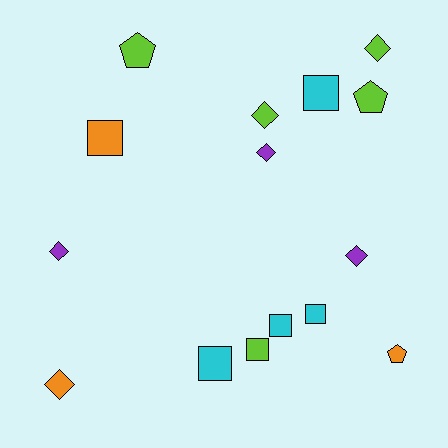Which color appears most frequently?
Lime, with 5 objects.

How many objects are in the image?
There are 15 objects.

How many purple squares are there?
There are no purple squares.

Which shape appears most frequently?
Diamond, with 6 objects.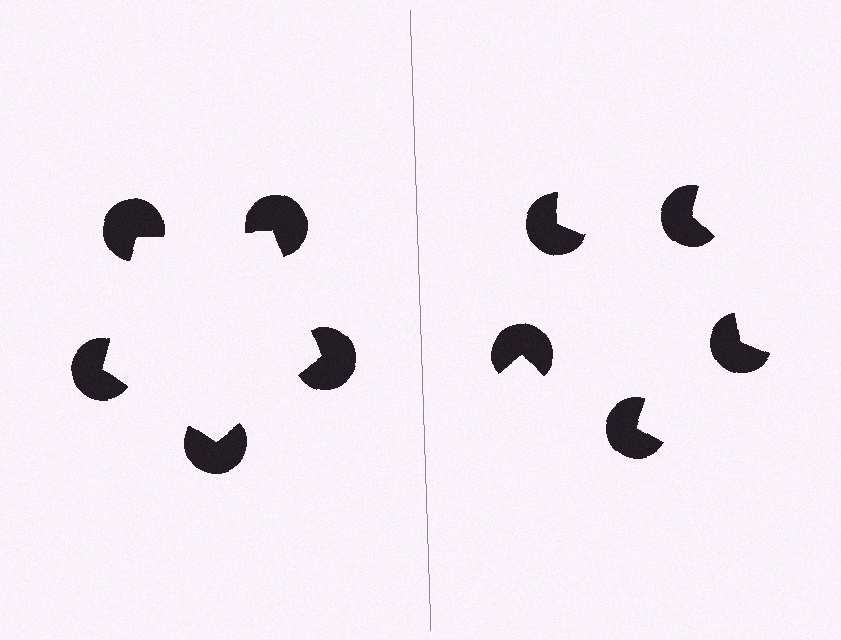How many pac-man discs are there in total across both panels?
10 — 5 on each side.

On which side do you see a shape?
An illusory pentagon appears on the left side. On the right side the wedge cuts are rotated, so no coherent shape forms.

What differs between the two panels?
The pac-man discs are positioned identically on both sides; only the wedge orientations differ. On the left they align to a pentagon; on the right they are misaligned.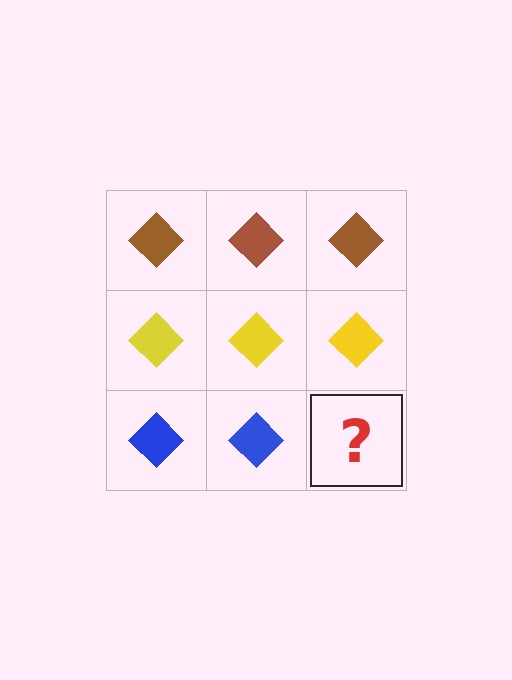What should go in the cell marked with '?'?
The missing cell should contain a blue diamond.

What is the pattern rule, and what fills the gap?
The rule is that each row has a consistent color. The gap should be filled with a blue diamond.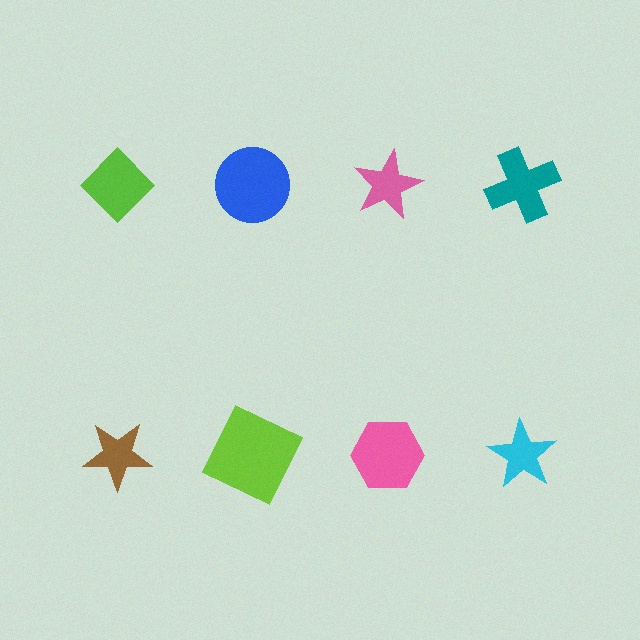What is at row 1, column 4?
A teal cross.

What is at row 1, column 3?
A pink star.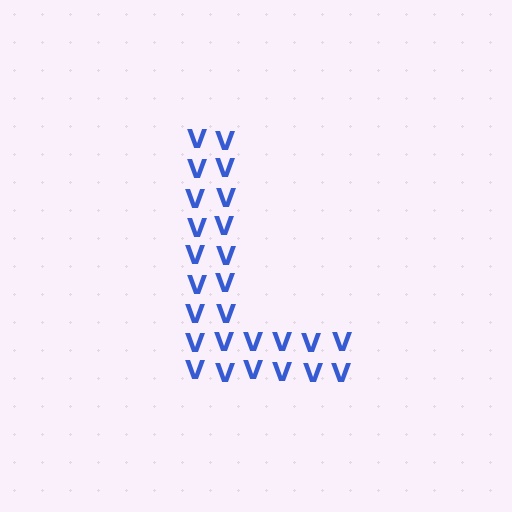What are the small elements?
The small elements are letter V's.